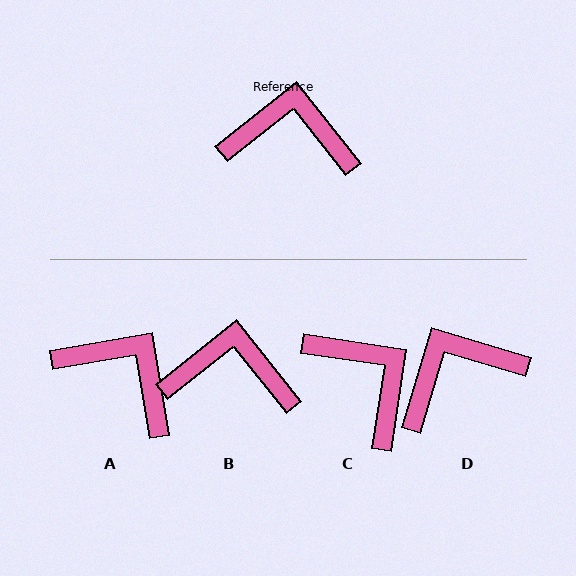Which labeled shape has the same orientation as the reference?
B.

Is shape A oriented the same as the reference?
No, it is off by about 29 degrees.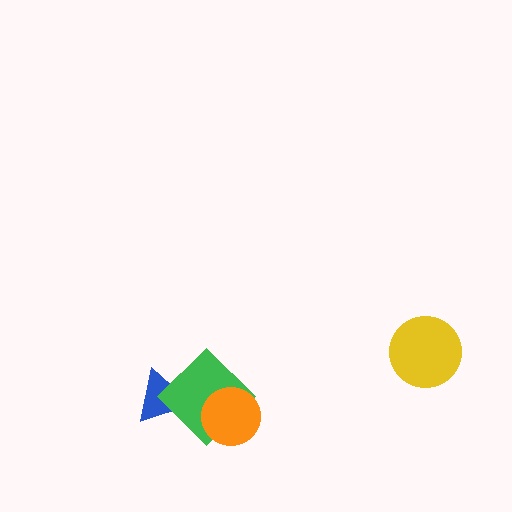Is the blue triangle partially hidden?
Yes, it is partially covered by another shape.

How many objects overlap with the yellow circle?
0 objects overlap with the yellow circle.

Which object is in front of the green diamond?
The orange circle is in front of the green diamond.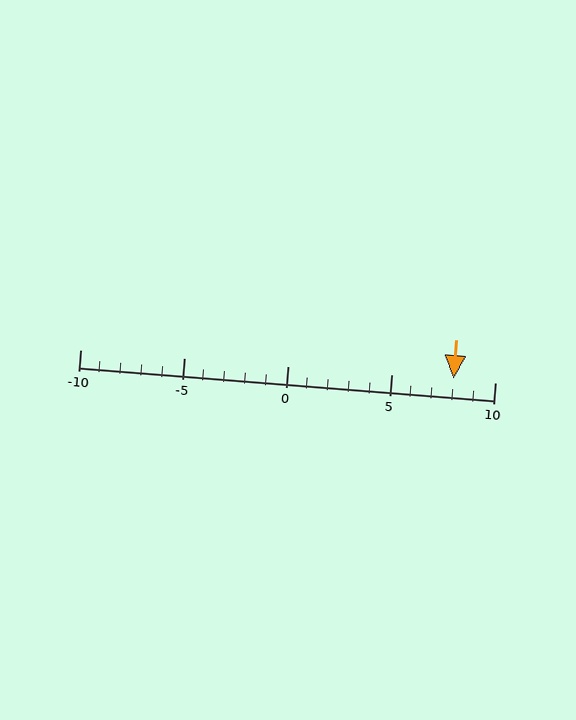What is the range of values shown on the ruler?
The ruler shows values from -10 to 10.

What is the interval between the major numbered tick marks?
The major tick marks are spaced 5 units apart.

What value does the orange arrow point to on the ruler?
The orange arrow points to approximately 8.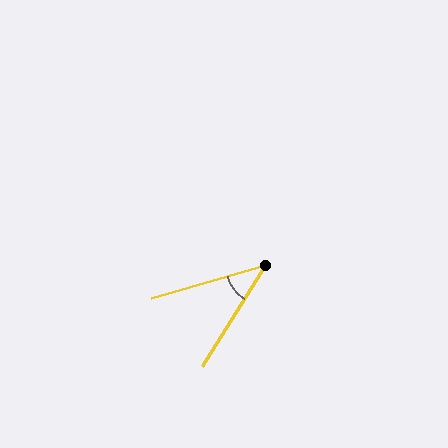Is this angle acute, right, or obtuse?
It is acute.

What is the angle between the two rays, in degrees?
Approximately 42 degrees.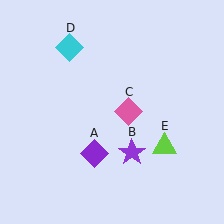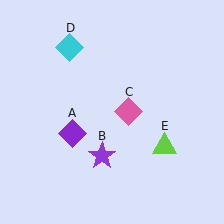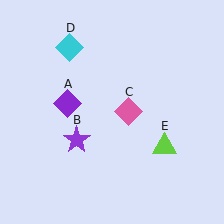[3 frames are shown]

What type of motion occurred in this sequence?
The purple diamond (object A), purple star (object B) rotated clockwise around the center of the scene.